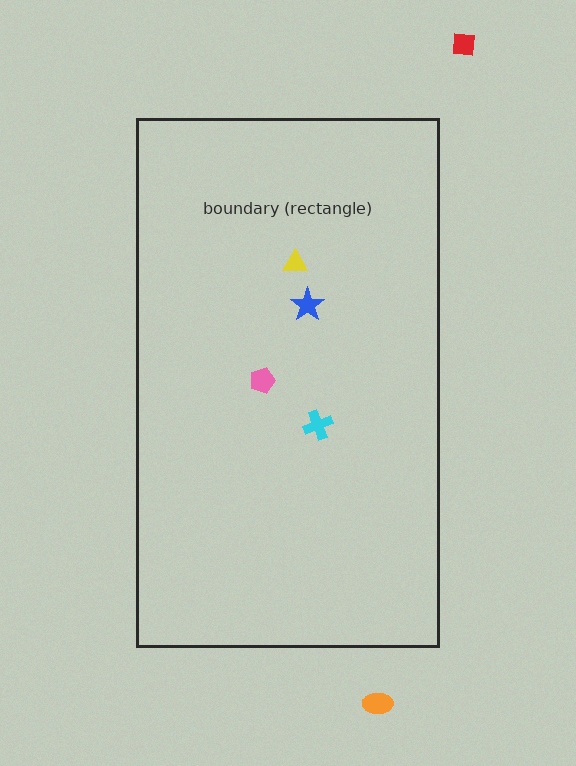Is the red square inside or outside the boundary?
Outside.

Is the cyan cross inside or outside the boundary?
Inside.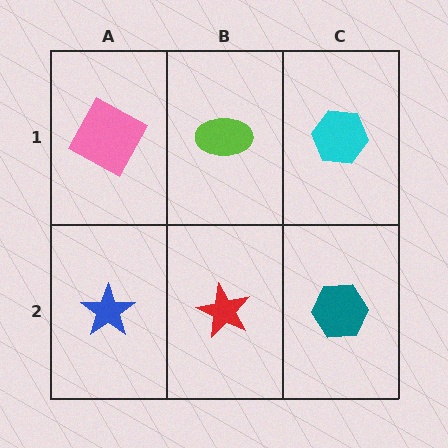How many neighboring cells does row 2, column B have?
3.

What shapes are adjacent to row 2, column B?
A lime ellipse (row 1, column B), a blue star (row 2, column A), a teal hexagon (row 2, column C).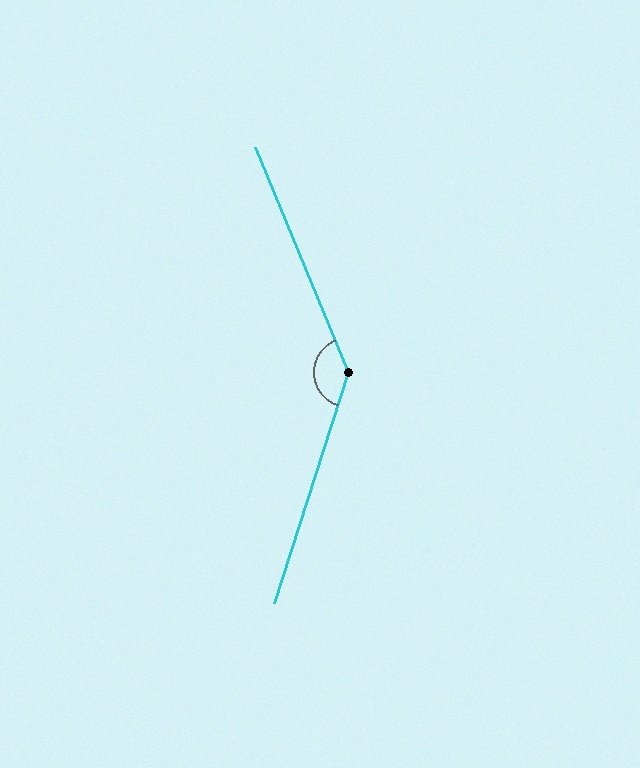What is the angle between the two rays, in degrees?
Approximately 140 degrees.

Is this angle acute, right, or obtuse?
It is obtuse.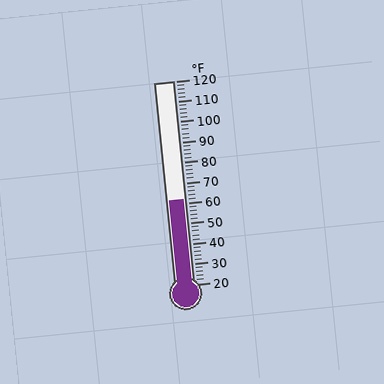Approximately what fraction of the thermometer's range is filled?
The thermometer is filled to approximately 40% of its range.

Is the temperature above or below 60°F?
The temperature is above 60°F.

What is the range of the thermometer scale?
The thermometer scale ranges from 20°F to 120°F.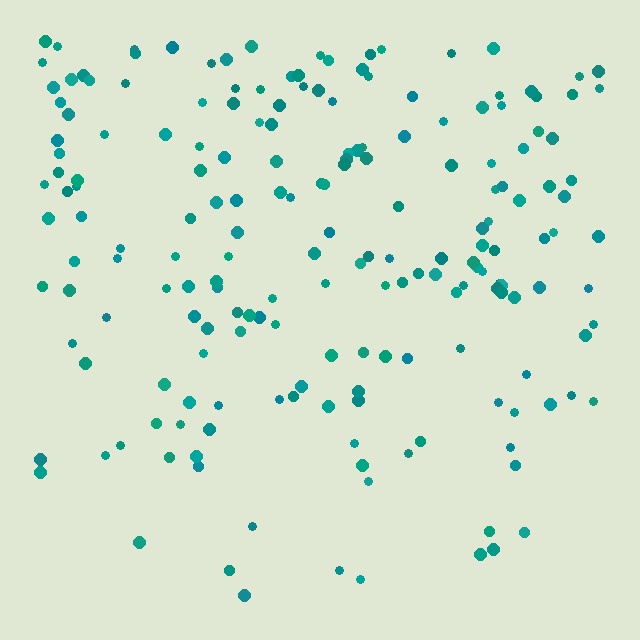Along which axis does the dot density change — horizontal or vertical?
Vertical.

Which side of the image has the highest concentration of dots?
The top.